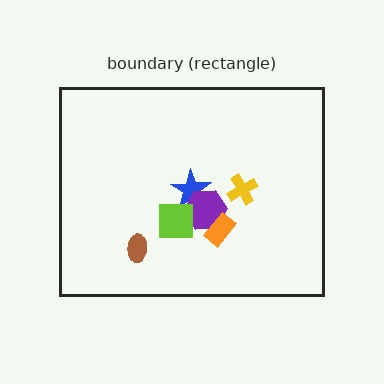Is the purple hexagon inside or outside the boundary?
Inside.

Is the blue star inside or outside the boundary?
Inside.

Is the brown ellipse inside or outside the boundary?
Inside.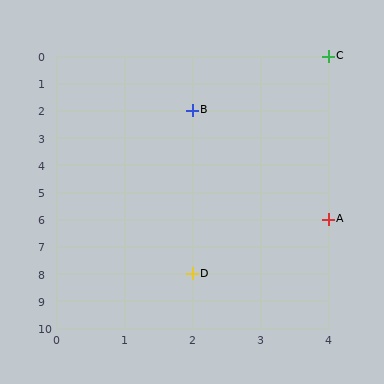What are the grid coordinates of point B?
Point B is at grid coordinates (2, 2).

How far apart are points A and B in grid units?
Points A and B are 2 columns and 4 rows apart (about 4.5 grid units diagonally).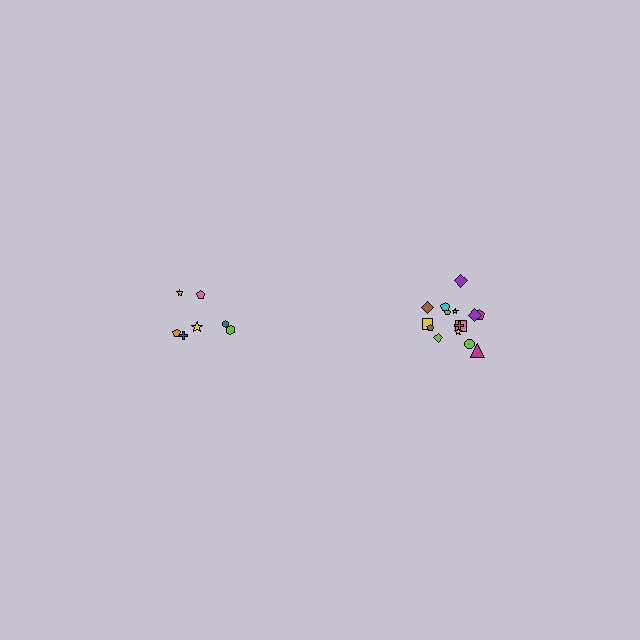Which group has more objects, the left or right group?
The right group.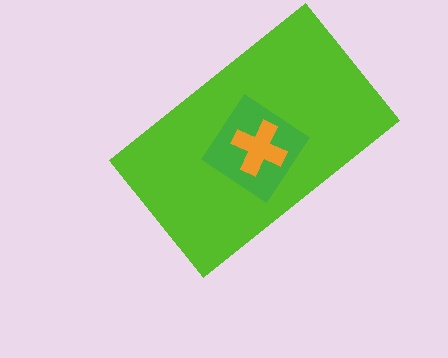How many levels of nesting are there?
3.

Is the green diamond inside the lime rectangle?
Yes.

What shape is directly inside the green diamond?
The orange cross.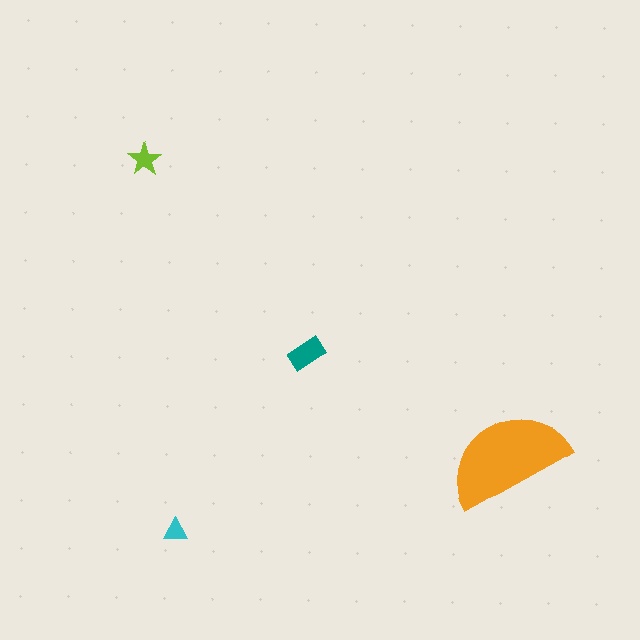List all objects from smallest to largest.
The cyan triangle, the lime star, the teal rectangle, the orange semicircle.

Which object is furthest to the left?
The lime star is leftmost.